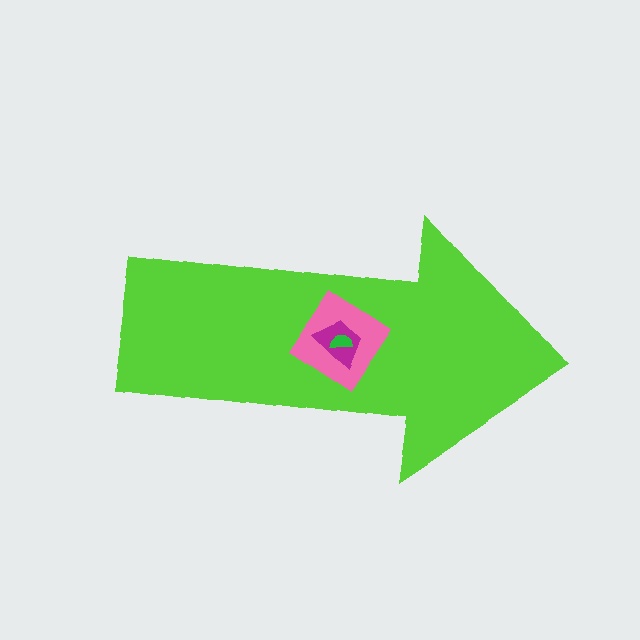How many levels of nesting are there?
4.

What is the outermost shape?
The lime arrow.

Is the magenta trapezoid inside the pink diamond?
Yes.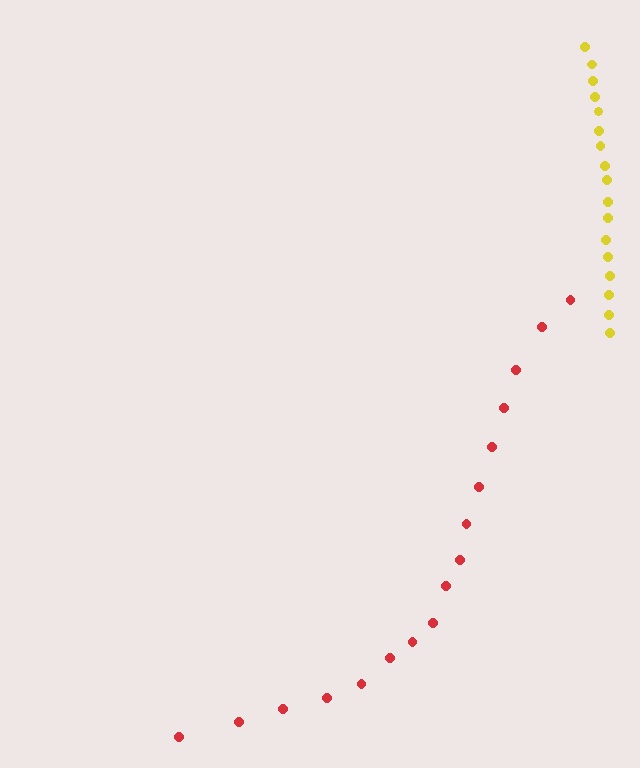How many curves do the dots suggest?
There are 2 distinct paths.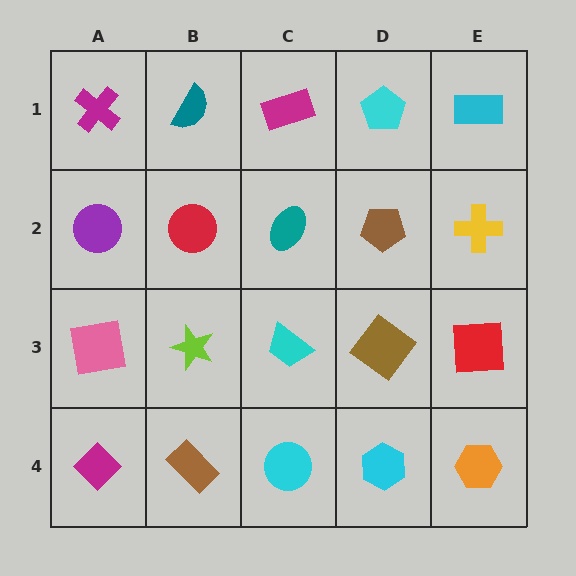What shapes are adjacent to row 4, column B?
A lime star (row 3, column B), a magenta diamond (row 4, column A), a cyan circle (row 4, column C).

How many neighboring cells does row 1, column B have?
3.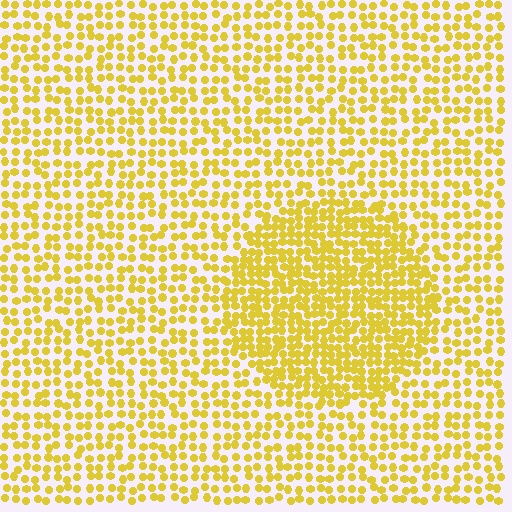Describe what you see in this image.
The image contains small yellow elements arranged at two different densities. A circle-shaped region is visible where the elements are more densely packed than the surrounding area.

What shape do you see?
I see a circle.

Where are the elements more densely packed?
The elements are more densely packed inside the circle boundary.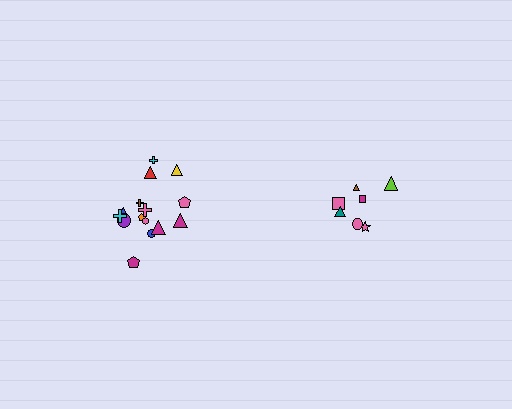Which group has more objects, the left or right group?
The left group.